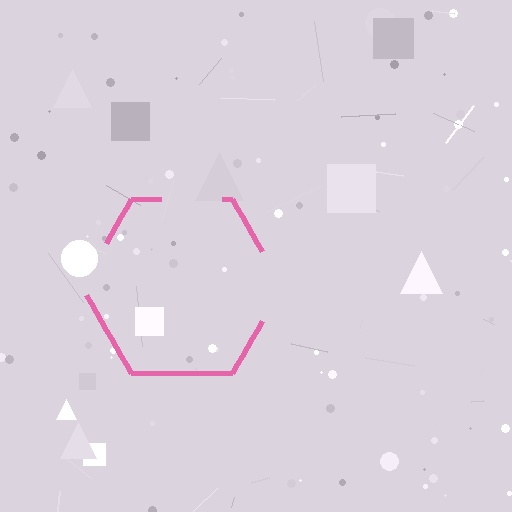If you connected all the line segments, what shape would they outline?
They would outline a hexagon.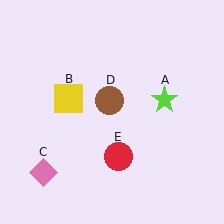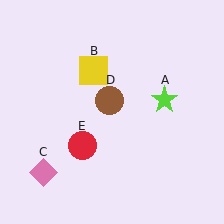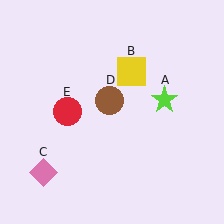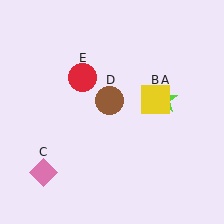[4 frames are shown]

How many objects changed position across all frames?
2 objects changed position: yellow square (object B), red circle (object E).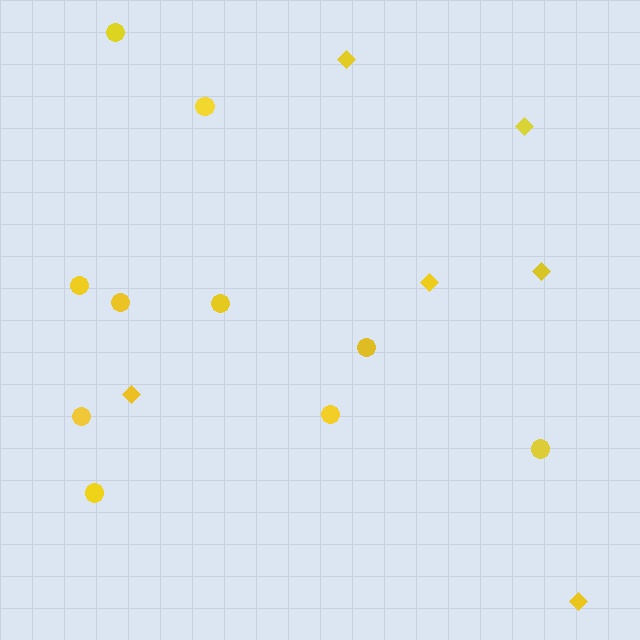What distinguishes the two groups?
There are 2 groups: one group of diamonds (6) and one group of circles (10).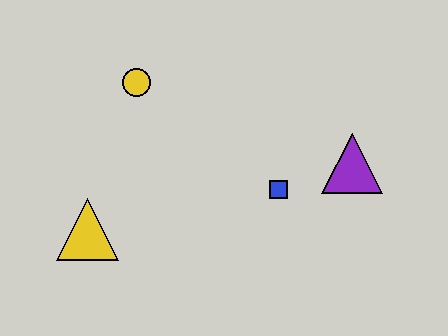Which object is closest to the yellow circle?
The yellow triangle is closest to the yellow circle.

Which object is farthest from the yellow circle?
The purple triangle is farthest from the yellow circle.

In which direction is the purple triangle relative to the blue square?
The purple triangle is to the right of the blue square.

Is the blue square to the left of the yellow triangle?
No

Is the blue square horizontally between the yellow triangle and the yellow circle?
No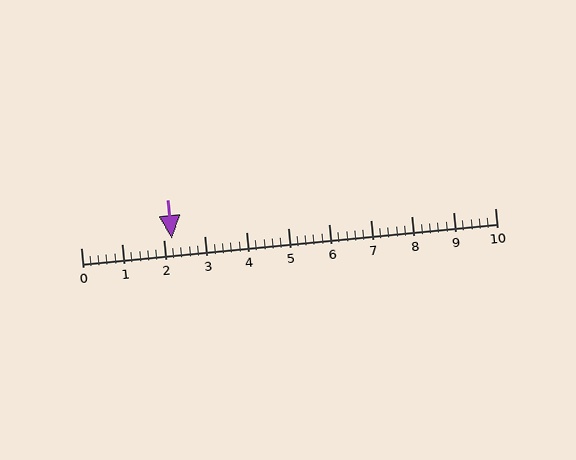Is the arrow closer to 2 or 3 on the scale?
The arrow is closer to 2.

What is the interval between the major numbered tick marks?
The major tick marks are spaced 1 units apart.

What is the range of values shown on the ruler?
The ruler shows values from 0 to 10.